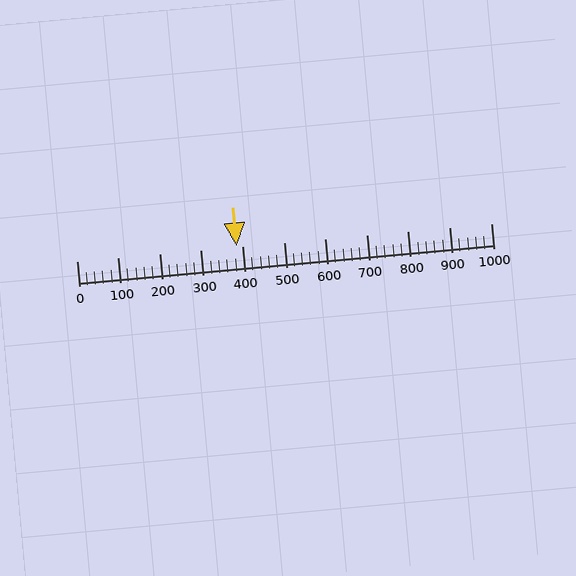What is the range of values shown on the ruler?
The ruler shows values from 0 to 1000.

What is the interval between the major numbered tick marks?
The major tick marks are spaced 100 units apart.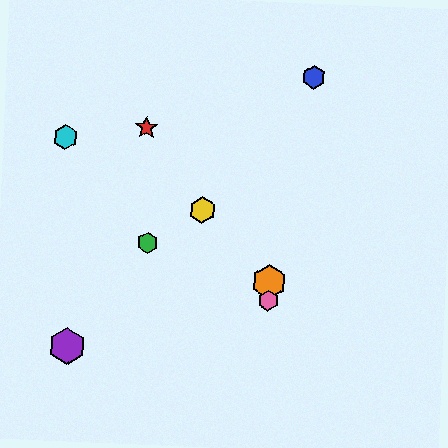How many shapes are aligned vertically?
2 shapes (the orange hexagon, the pink hexagon) are aligned vertically.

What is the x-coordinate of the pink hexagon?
The pink hexagon is at x≈268.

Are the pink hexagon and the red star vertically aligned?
No, the pink hexagon is at x≈268 and the red star is at x≈146.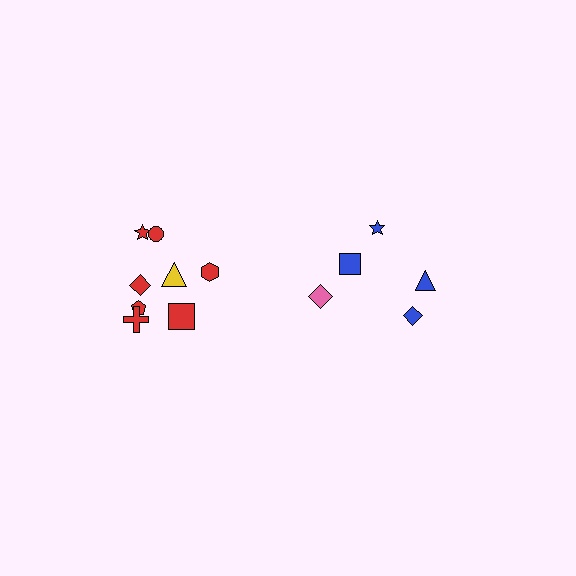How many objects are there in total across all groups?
There are 13 objects.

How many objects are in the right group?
There are 5 objects.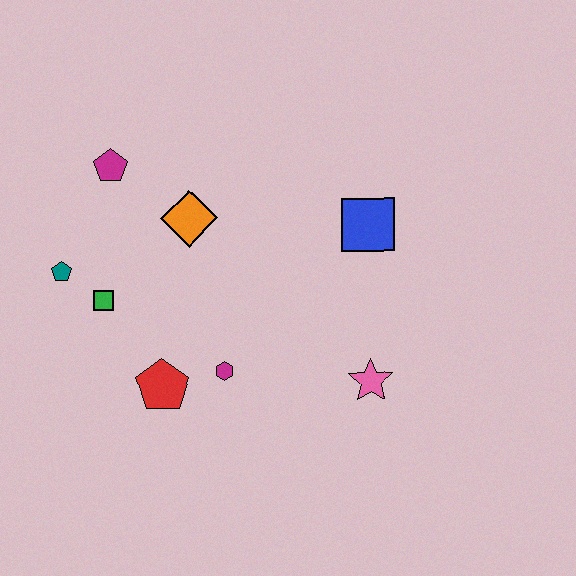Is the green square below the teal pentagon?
Yes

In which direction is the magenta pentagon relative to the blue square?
The magenta pentagon is to the left of the blue square.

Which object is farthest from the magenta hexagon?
The magenta pentagon is farthest from the magenta hexagon.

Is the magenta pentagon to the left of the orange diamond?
Yes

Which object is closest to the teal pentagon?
The green square is closest to the teal pentagon.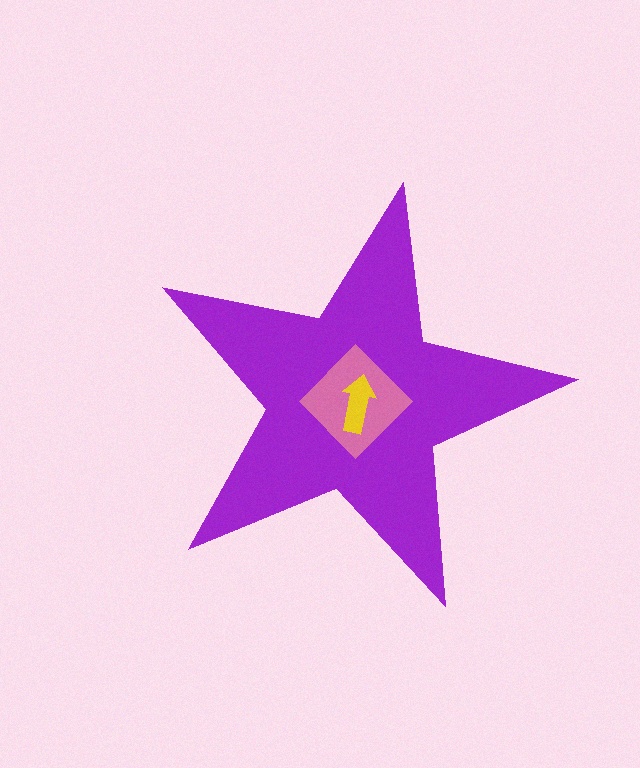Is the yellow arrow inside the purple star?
Yes.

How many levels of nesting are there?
3.